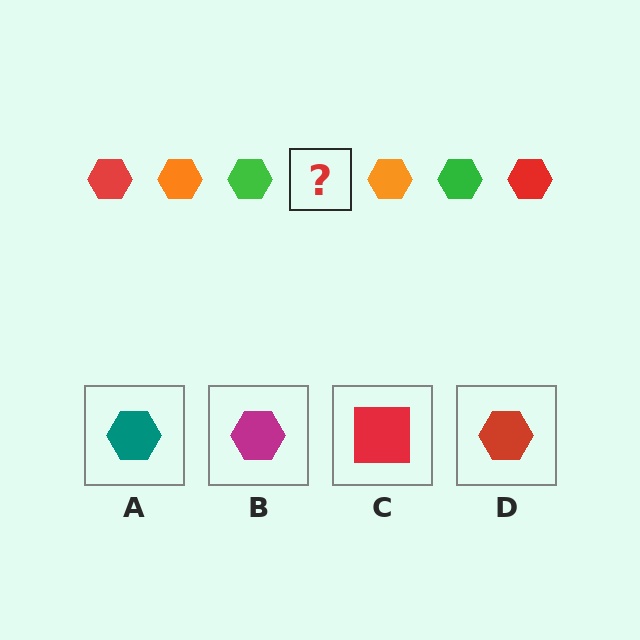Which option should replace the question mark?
Option D.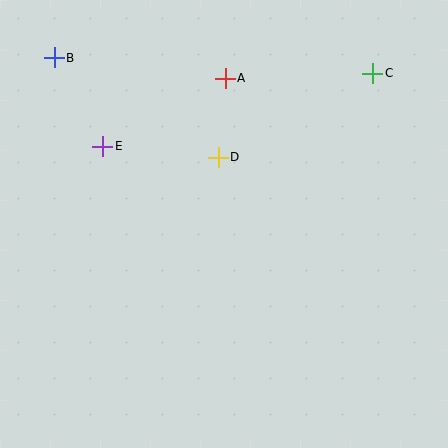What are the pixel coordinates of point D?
Point D is at (218, 157).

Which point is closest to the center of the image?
Point D at (218, 157) is closest to the center.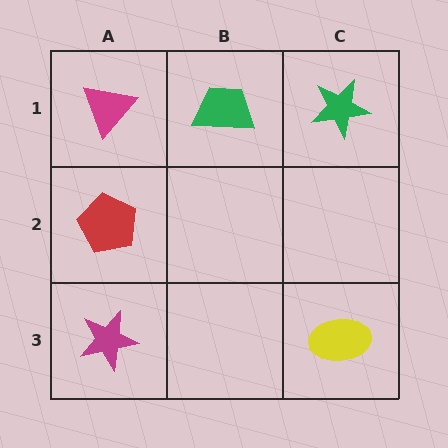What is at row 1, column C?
A green star.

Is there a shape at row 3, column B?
No, that cell is empty.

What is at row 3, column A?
A magenta star.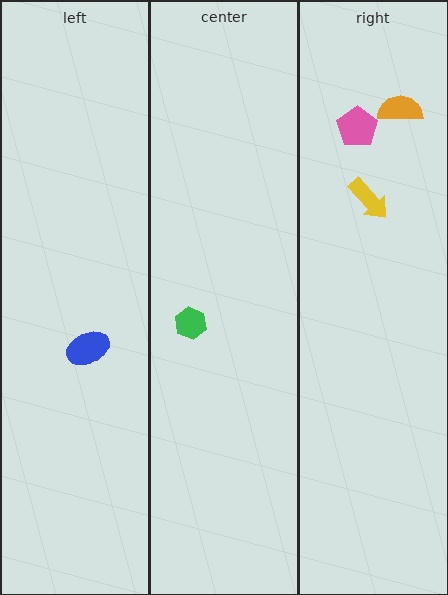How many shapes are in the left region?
1.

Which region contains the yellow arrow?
The right region.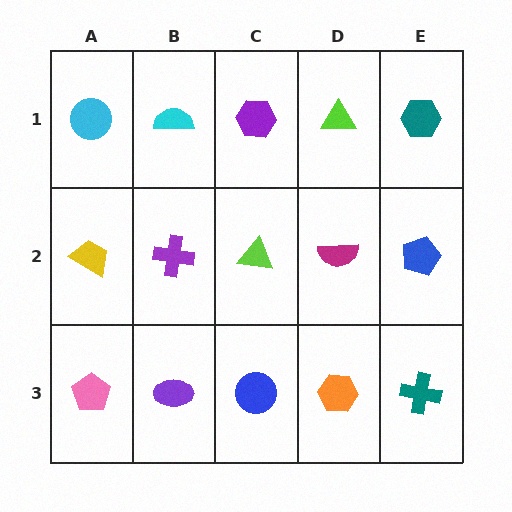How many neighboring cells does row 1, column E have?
2.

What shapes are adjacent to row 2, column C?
A purple hexagon (row 1, column C), a blue circle (row 3, column C), a purple cross (row 2, column B), a magenta semicircle (row 2, column D).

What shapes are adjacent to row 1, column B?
A purple cross (row 2, column B), a cyan circle (row 1, column A), a purple hexagon (row 1, column C).